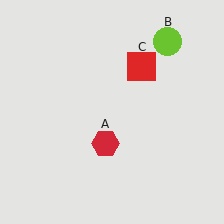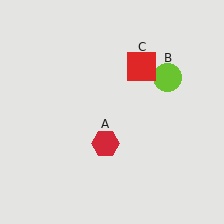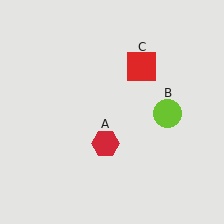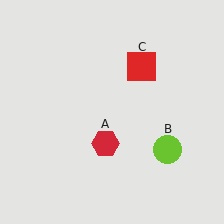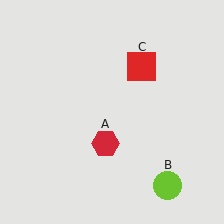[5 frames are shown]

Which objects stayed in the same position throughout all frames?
Red hexagon (object A) and red square (object C) remained stationary.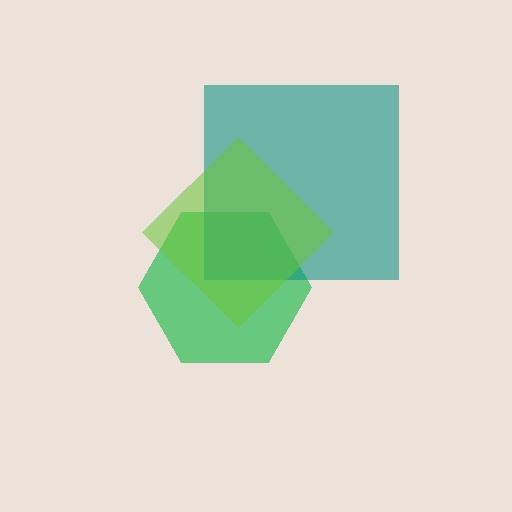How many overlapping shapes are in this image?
There are 3 overlapping shapes in the image.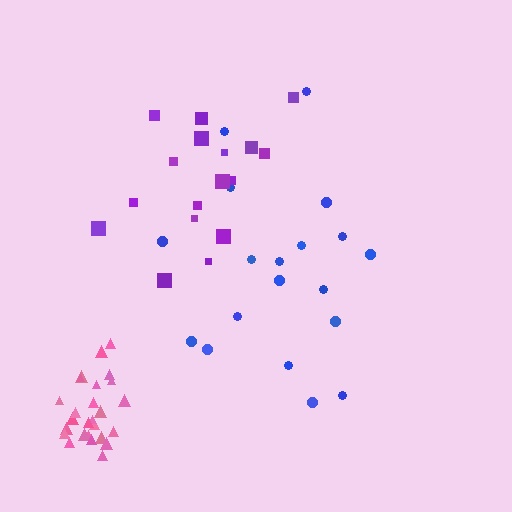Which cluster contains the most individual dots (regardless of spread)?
Pink (26).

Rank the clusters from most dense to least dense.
pink, purple, blue.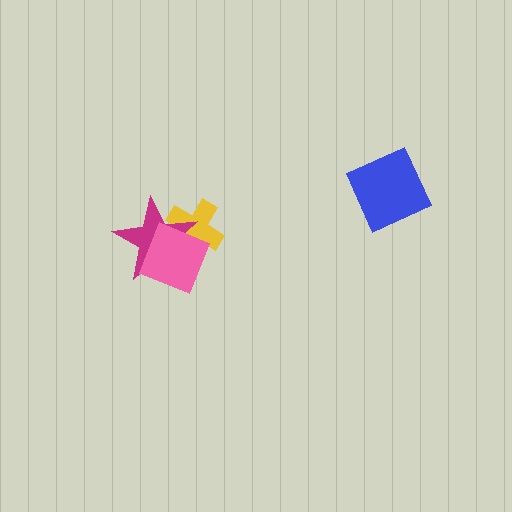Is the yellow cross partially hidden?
Yes, it is partially covered by another shape.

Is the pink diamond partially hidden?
No, no other shape covers it.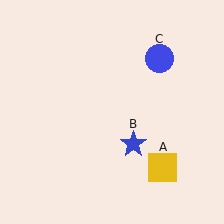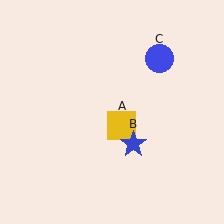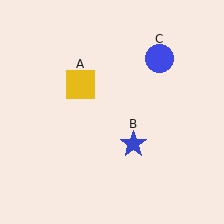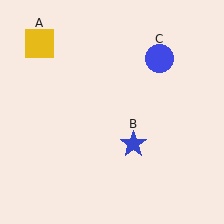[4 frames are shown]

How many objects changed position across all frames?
1 object changed position: yellow square (object A).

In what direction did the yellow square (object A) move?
The yellow square (object A) moved up and to the left.